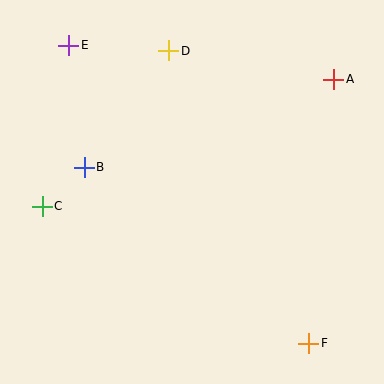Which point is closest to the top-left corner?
Point E is closest to the top-left corner.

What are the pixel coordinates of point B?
Point B is at (84, 167).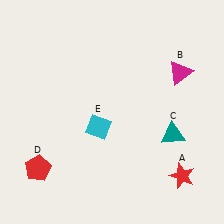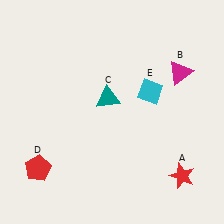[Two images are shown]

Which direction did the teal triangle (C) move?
The teal triangle (C) moved left.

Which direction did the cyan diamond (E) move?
The cyan diamond (E) moved right.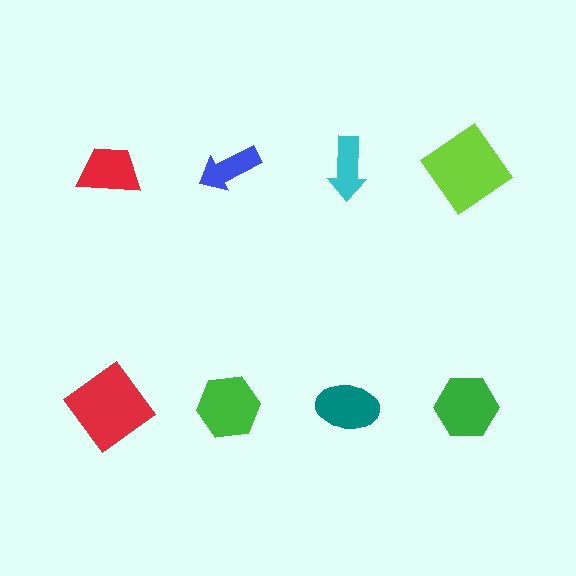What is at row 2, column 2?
A green hexagon.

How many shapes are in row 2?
4 shapes.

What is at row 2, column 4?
A green hexagon.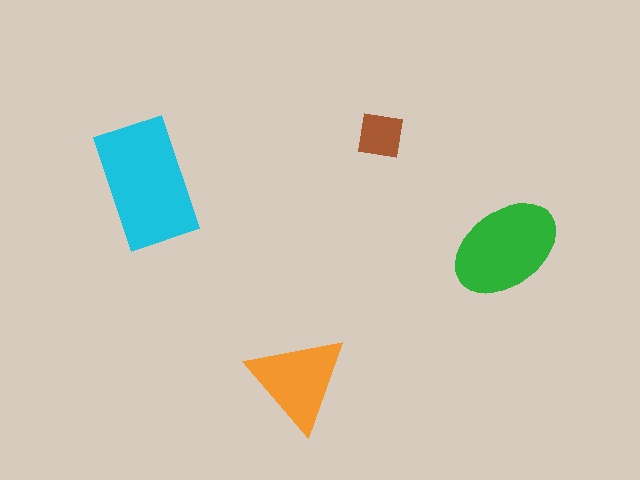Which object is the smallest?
The brown square.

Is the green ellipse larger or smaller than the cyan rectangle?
Smaller.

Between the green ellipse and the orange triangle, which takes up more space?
The green ellipse.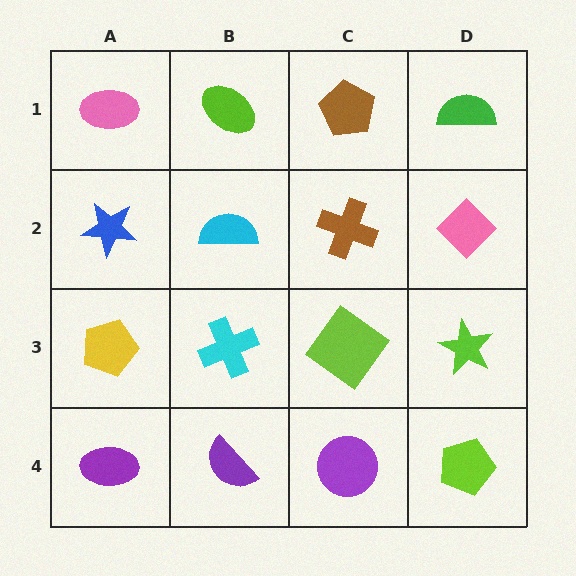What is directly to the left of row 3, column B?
A yellow pentagon.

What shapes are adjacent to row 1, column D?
A pink diamond (row 2, column D), a brown pentagon (row 1, column C).